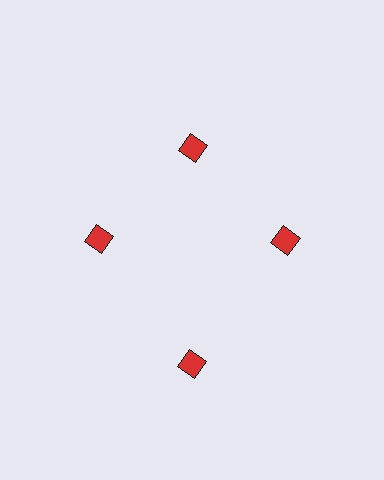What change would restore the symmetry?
The symmetry would be restored by moving it inward, back onto the ring so that all 4 diamonds sit at equal angles and equal distance from the center.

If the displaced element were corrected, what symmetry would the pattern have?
It would have 4-fold rotational symmetry — the pattern would map onto itself every 90 degrees.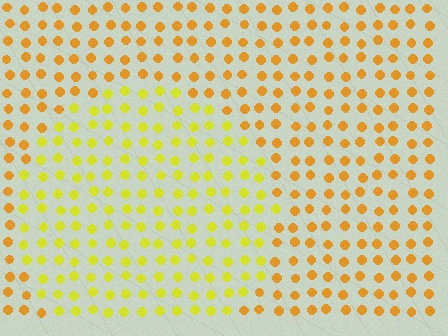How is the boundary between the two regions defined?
The boundary is defined purely by a slight shift in hue (about 29 degrees). Spacing, size, and orientation are identical on both sides.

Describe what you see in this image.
The image is filled with small orange elements in a uniform arrangement. A circle-shaped region is visible where the elements are tinted to a slightly different hue, forming a subtle color boundary.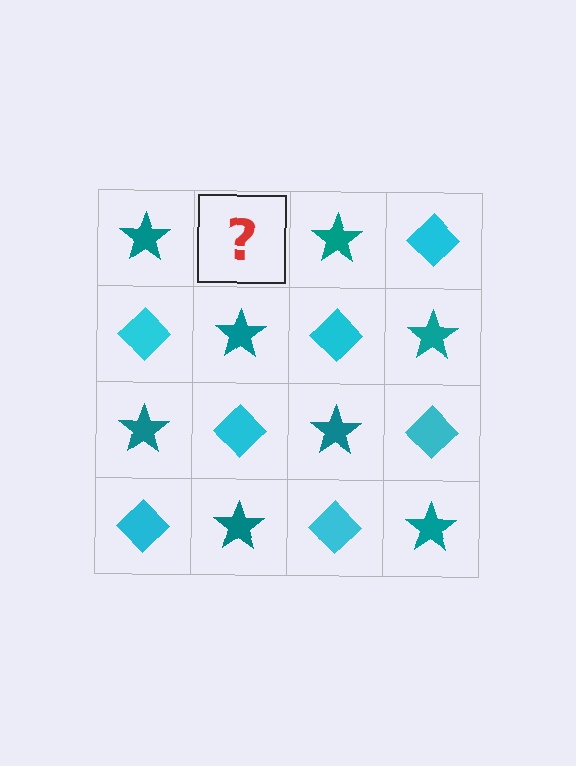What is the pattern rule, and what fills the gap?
The rule is that it alternates teal star and cyan diamond in a checkerboard pattern. The gap should be filled with a cyan diamond.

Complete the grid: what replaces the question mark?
The question mark should be replaced with a cyan diamond.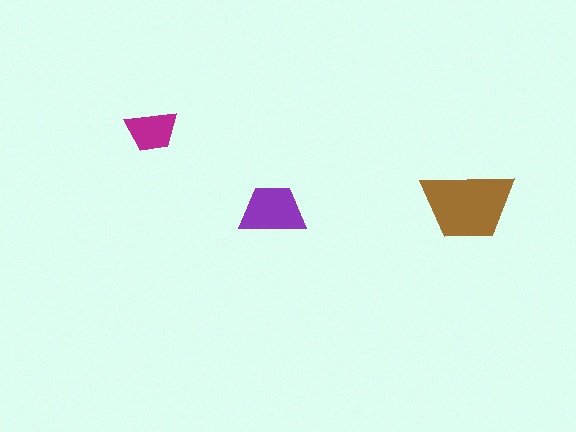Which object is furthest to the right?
The brown trapezoid is rightmost.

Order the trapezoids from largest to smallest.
the brown one, the purple one, the magenta one.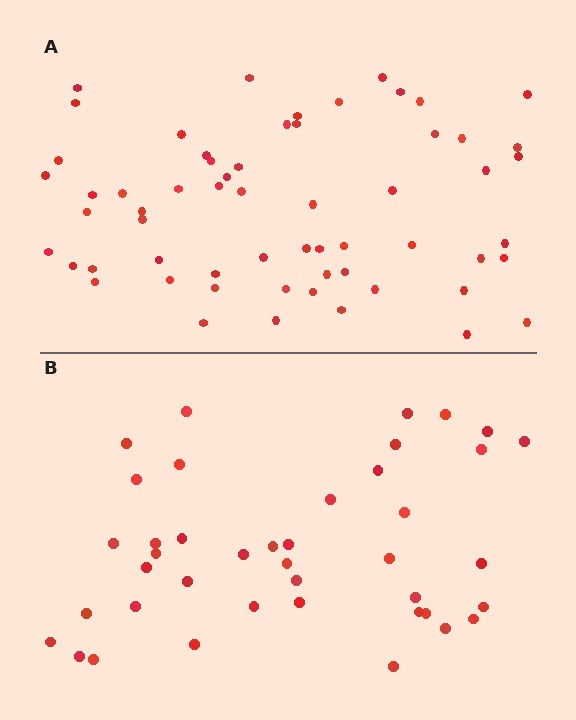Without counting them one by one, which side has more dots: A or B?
Region A (the top region) has more dots.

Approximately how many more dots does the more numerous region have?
Region A has approximately 20 more dots than region B.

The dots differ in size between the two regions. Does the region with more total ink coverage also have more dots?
No. Region B has more total ink coverage because its dots are larger, but region A actually contains more individual dots. Total area can be misleading — the number of items is what matters here.